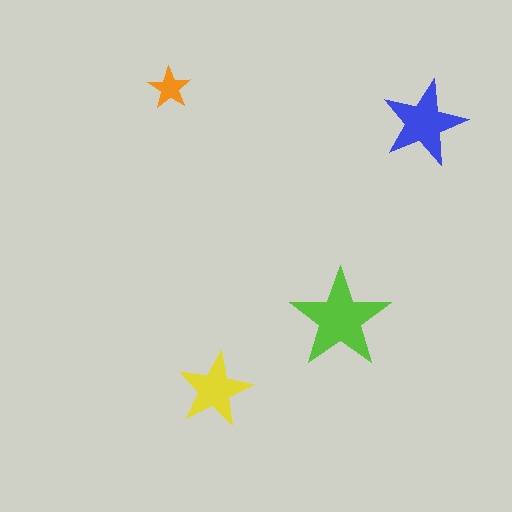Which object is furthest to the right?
The blue star is rightmost.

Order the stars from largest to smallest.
the lime one, the blue one, the yellow one, the orange one.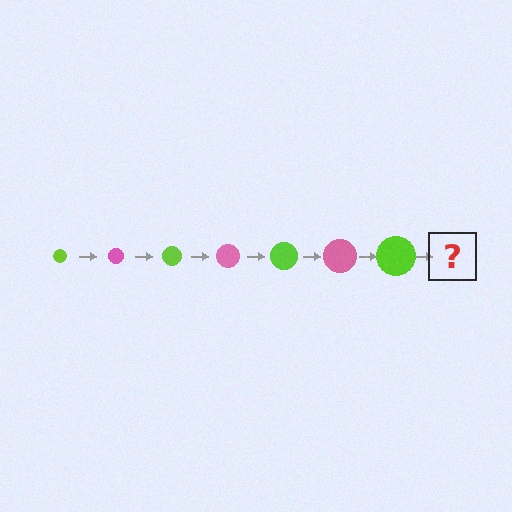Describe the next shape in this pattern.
It should be a pink circle, larger than the previous one.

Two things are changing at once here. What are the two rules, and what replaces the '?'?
The two rules are that the circle grows larger each step and the color cycles through lime and pink. The '?' should be a pink circle, larger than the previous one.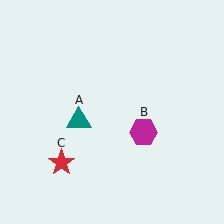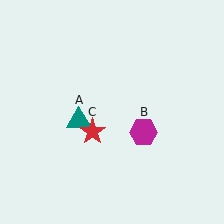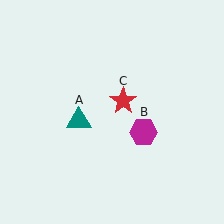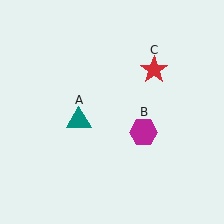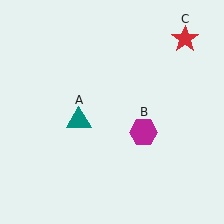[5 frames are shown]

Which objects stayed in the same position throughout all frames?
Teal triangle (object A) and magenta hexagon (object B) remained stationary.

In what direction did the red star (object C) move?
The red star (object C) moved up and to the right.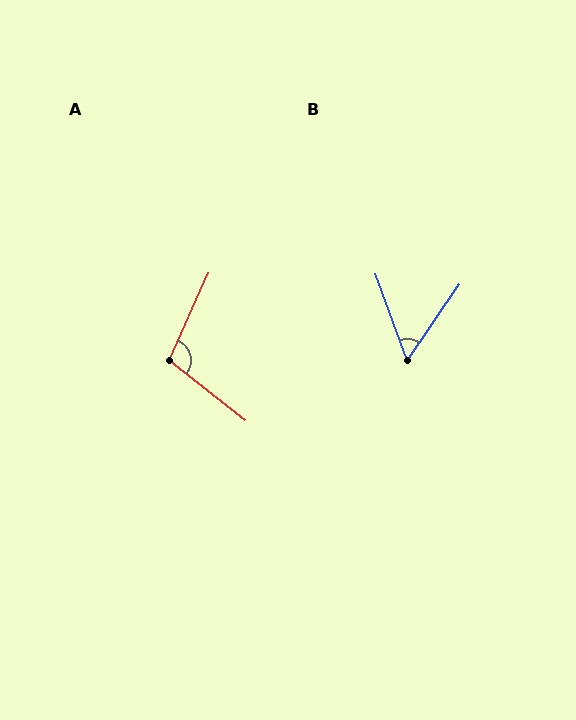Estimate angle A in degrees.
Approximately 104 degrees.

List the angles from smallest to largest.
B (54°), A (104°).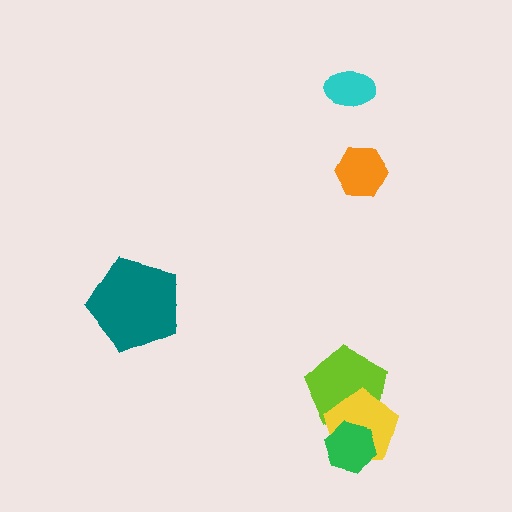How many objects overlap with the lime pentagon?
2 objects overlap with the lime pentagon.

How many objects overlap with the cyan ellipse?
0 objects overlap with the cyan ellipse.